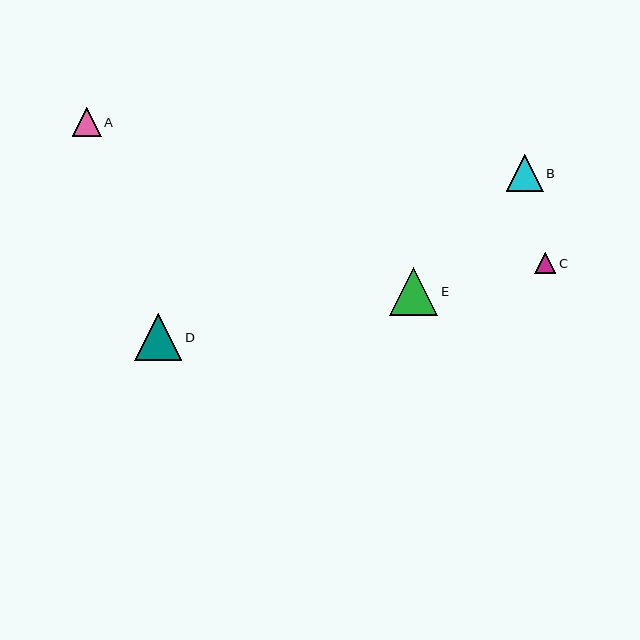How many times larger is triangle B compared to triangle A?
Triangle B is approximately 1.3 times the size of triangle A.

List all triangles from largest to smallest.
From largest to smallest: E, D, B, A, C.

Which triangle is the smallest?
Triangle C is the smallest with a size of approximately 21 pixels.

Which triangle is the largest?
Triangle E is the largest with a size of approximately 48 pixels.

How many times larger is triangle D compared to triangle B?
Triangle D is approximately 1.3 times the size of triangle B.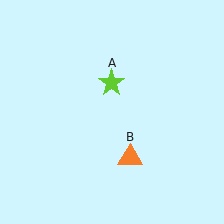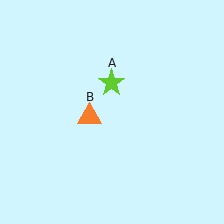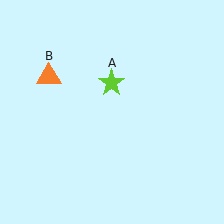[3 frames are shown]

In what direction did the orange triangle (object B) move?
The orange triangle (object B) moved up and to the left.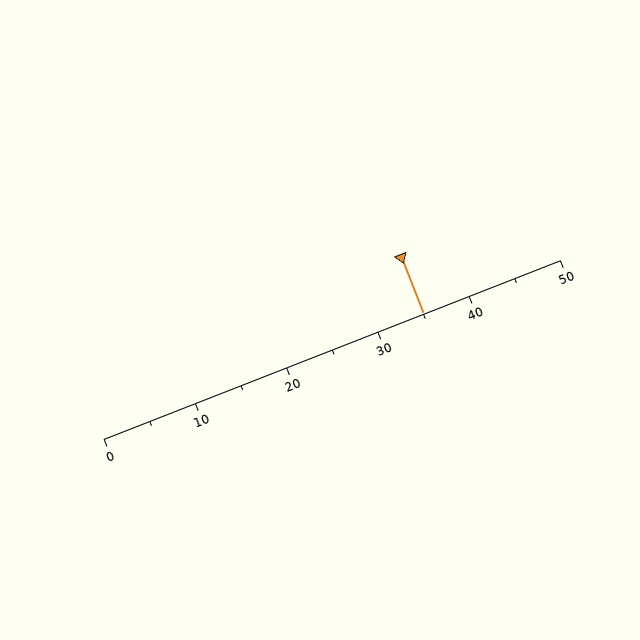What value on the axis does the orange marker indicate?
The marker indicates approximately 35.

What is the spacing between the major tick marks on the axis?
The major ticks are spaced 10 apart.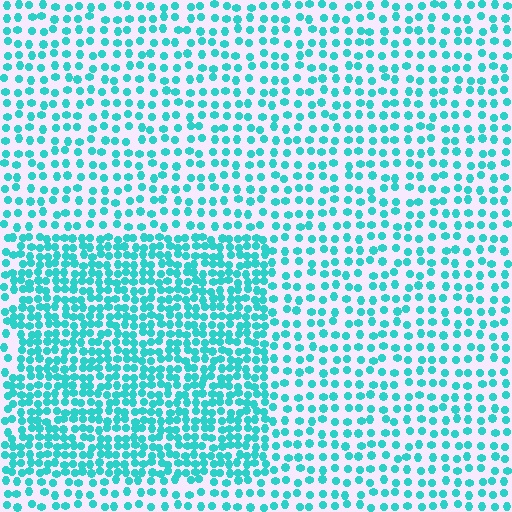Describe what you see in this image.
The image contains small cyan elements arranged at two different densities. A rectangle-shaped region is visible where the elements are more densely packed than the surrounding area.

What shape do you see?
I see a rectangle.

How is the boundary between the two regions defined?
The boundary is defined by a change in element density (approximately 2.0x ratio). All elements are the same color, size, and shape.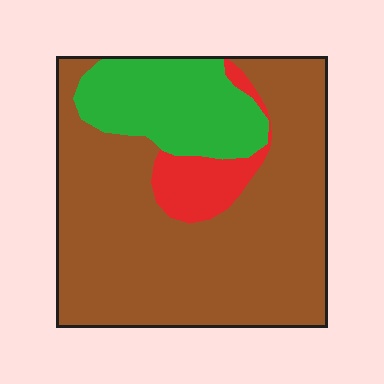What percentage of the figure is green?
Green takes up less than a quarter of the figure.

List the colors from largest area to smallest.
From largest to smallest: brown, green, red.